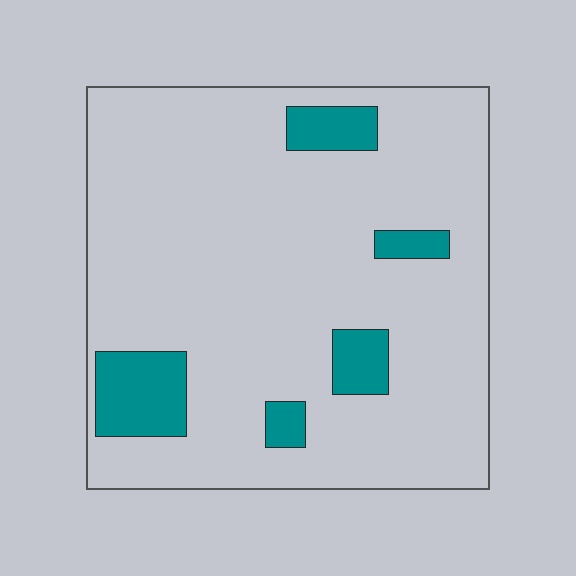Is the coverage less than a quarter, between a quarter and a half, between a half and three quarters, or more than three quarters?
Less than a quarter.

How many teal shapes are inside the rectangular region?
5.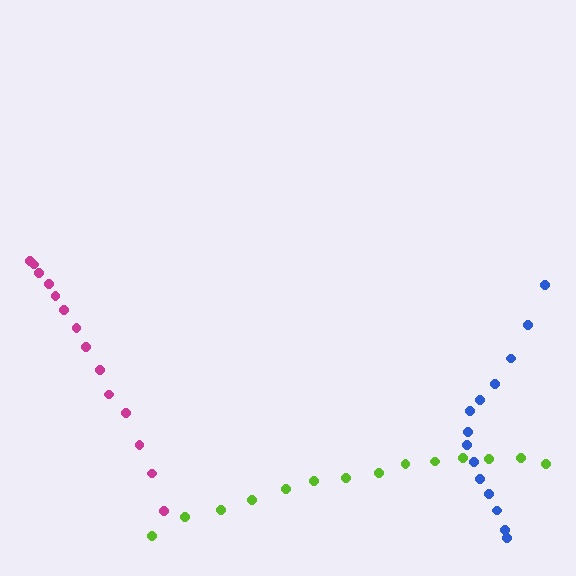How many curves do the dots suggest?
There are 3 distinct paths.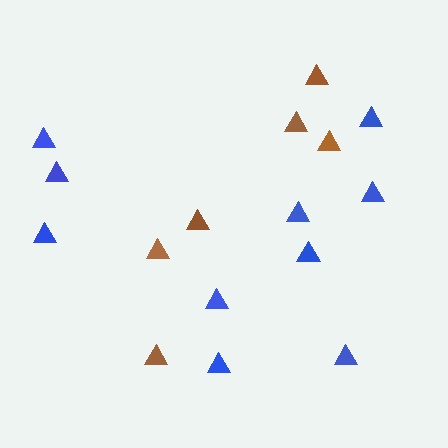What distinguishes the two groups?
There are 2 groups: one group of brown triangles (6) and one group of blue triangles (10).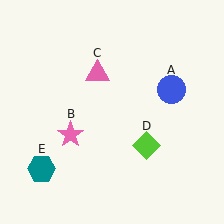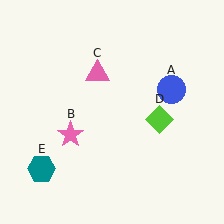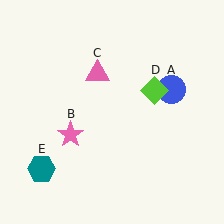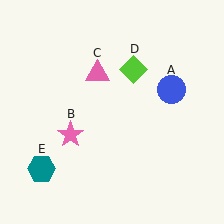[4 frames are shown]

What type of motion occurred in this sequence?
The lime diamond (object D) rotated counterclockwise around the center of the scene.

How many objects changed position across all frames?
1 object changed position: lime diamond (object D).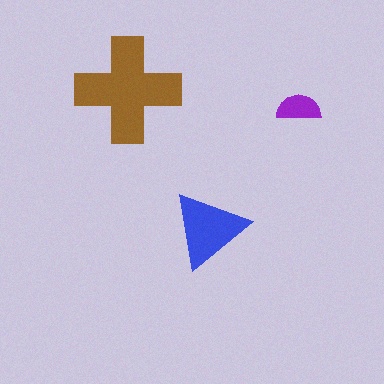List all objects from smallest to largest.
The purple semicircle, the blue triangle, the brown cross.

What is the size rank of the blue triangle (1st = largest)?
2nd.